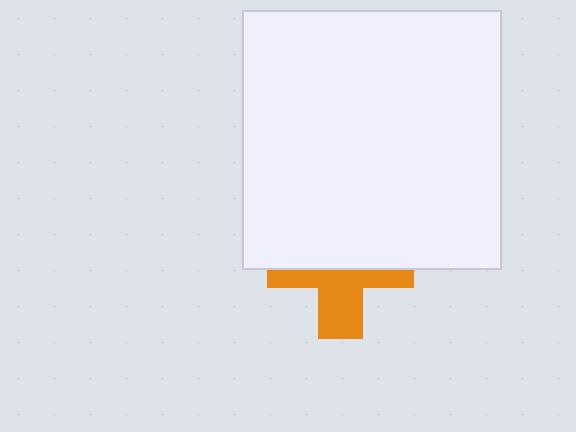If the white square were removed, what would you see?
You would see the complete orange cross.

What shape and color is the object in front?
The object in front is a white square.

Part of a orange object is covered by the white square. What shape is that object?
It is a cross.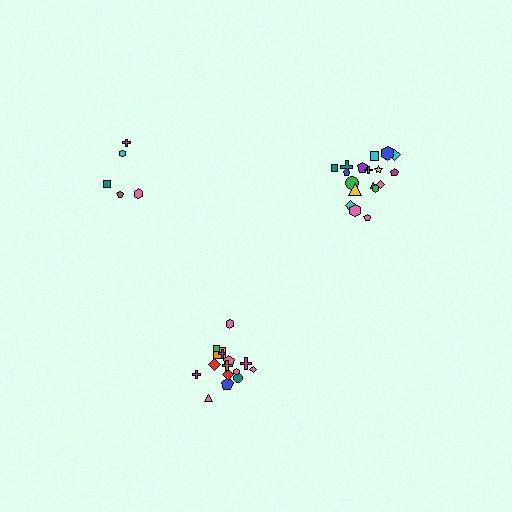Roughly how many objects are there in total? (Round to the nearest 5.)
Roughly 40 objects in total.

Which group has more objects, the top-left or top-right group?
The top-right group.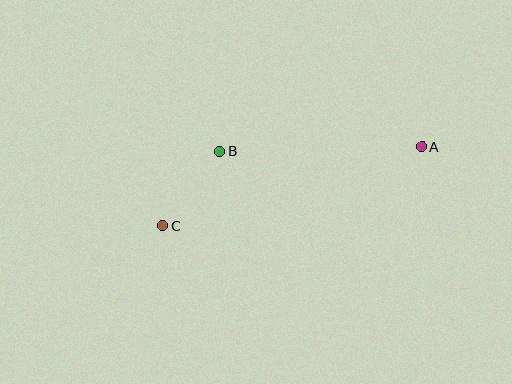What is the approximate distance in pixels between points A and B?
The distance between A and B is approximately 202 pixels.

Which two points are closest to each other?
Points B and C are closest to each other.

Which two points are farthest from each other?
Points A and C are farthest from each other.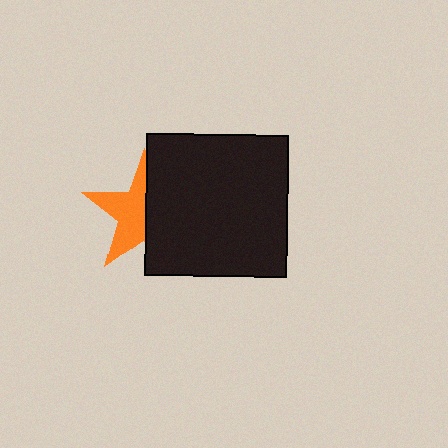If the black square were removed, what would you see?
You would see the complete orange star.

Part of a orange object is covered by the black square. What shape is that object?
It is a star.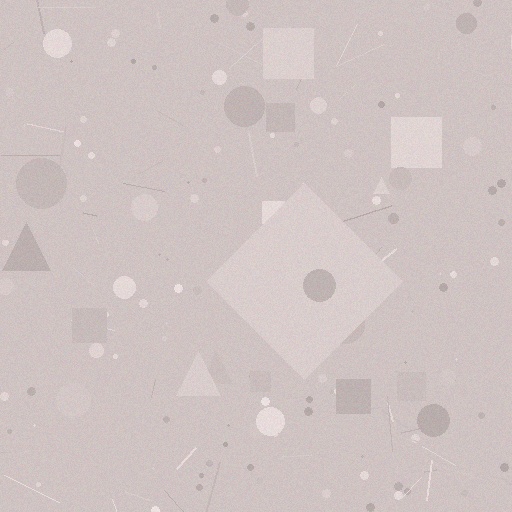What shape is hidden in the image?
A diamond is hidden in the image.